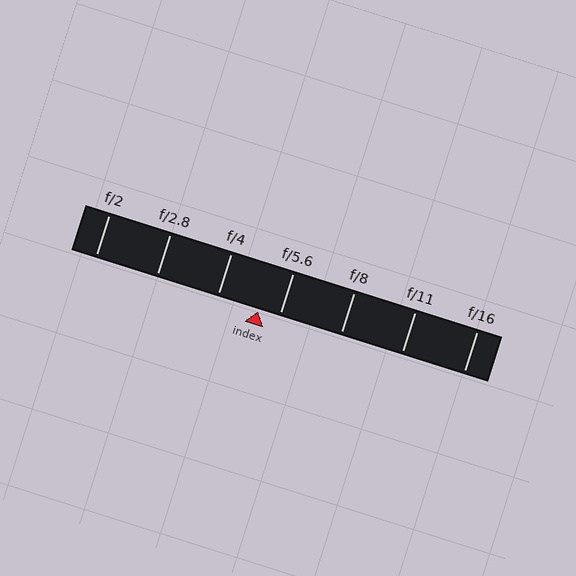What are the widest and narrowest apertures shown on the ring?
The widest aperture shown is f/2 and the narrowest is f/16.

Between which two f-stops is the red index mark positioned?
The index mark is between f/4 and f/5.6.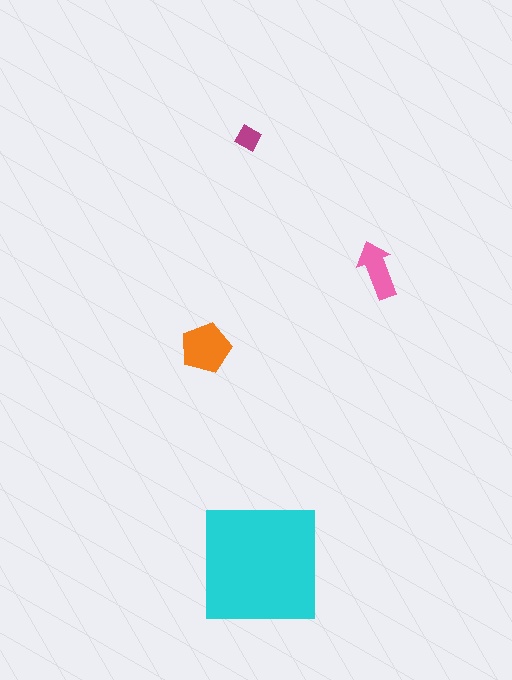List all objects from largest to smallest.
The cyan square, the orange pentagon, the pink arrow, the magenta diamond.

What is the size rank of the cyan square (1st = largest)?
1st.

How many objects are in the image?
There are 4 objects in the image.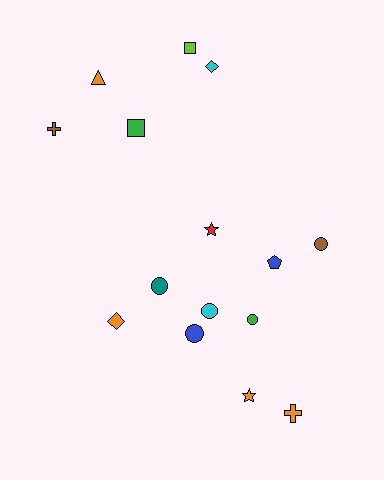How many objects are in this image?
There are 15 objects.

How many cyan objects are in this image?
There are 2 cyan objects.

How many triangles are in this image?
There is 1 triangle.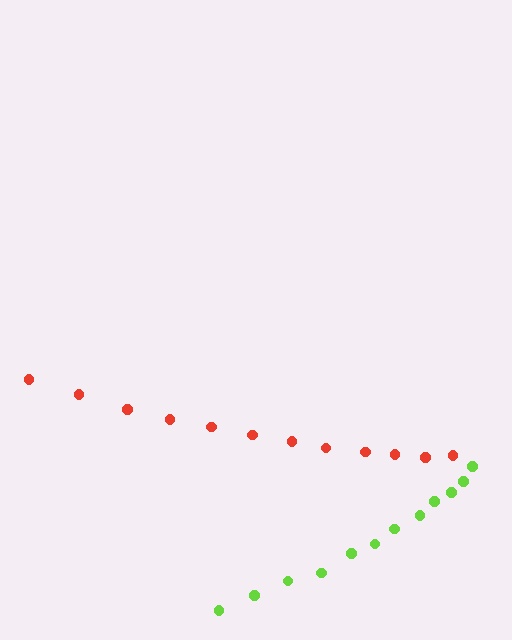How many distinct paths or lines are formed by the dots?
There are 2 distinct paths.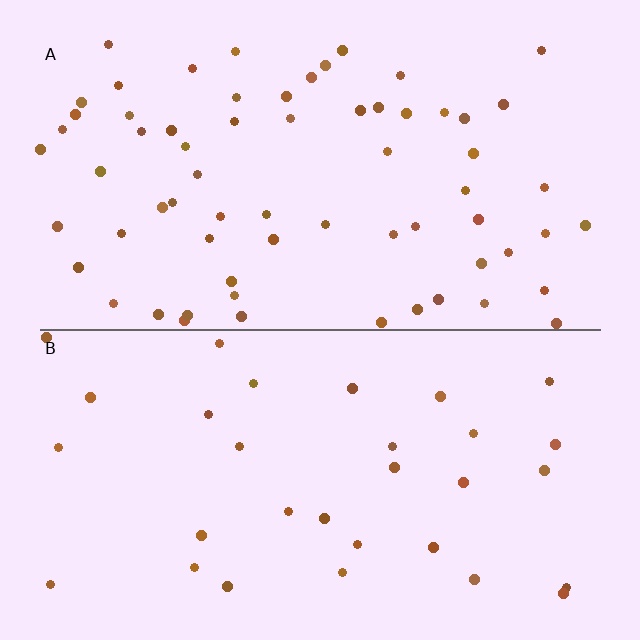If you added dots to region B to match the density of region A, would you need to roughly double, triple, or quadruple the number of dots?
Approximately double.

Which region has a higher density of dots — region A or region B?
A (the top).